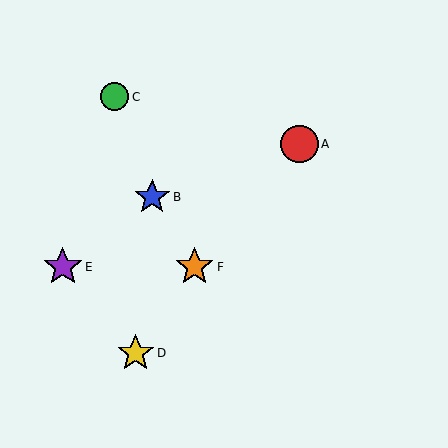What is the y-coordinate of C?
Object C is at y≈97.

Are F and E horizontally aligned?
Yes, both are at y≈267.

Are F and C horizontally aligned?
No, F is at y≈267 and C is at y≈97.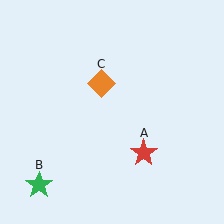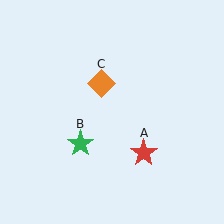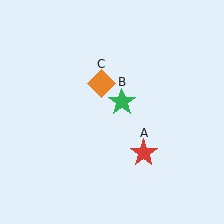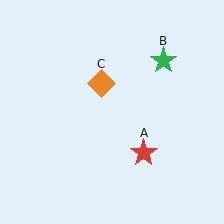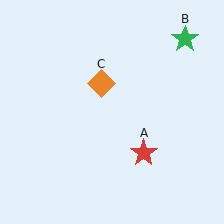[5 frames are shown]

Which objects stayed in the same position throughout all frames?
Red star (object A) and orange diamond (object C) remained stationary.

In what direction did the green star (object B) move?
The green star (object B) moved up and to the right.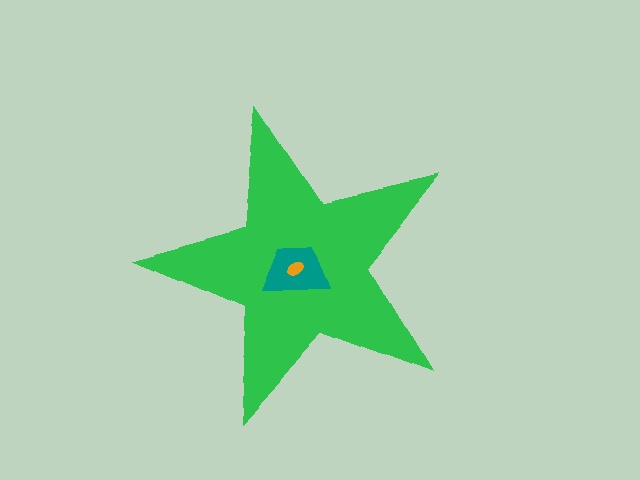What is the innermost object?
The orange ellipse.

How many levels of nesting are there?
3.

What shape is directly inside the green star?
The teal trapezoid.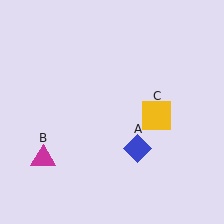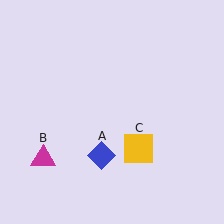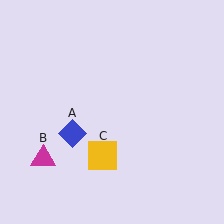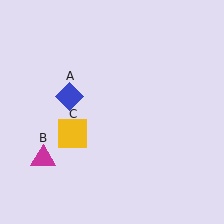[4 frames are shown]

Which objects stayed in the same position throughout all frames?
Magenta triangle (object B) remained stationary.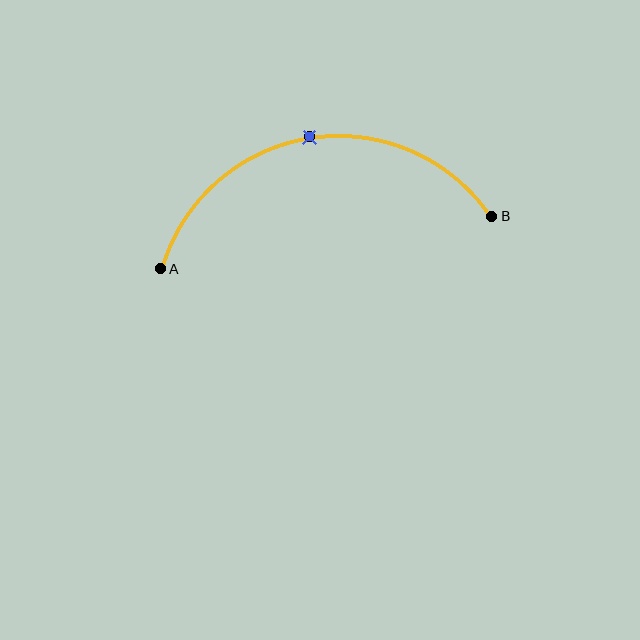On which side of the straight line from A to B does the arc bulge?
The arc bulges above the straight line connecting A and B.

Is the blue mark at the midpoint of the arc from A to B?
Yes. The blue mark lies on the arc at equal arc-length from both A and B — it is the arc midpoint.